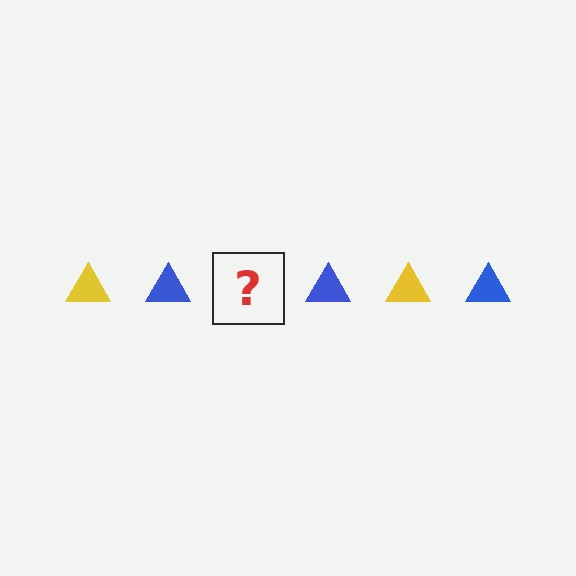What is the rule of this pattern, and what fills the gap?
The rule is that the pattern cycles through yellow, blue triangles. The gap should be filled with a yellow triangle.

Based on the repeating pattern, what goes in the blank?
The blank should be a yellow triangle.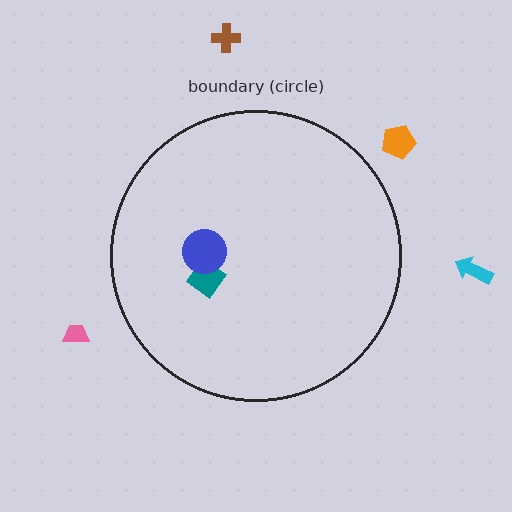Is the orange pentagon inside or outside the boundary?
Outside.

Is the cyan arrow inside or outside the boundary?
Outside.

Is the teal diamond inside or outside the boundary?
Inside.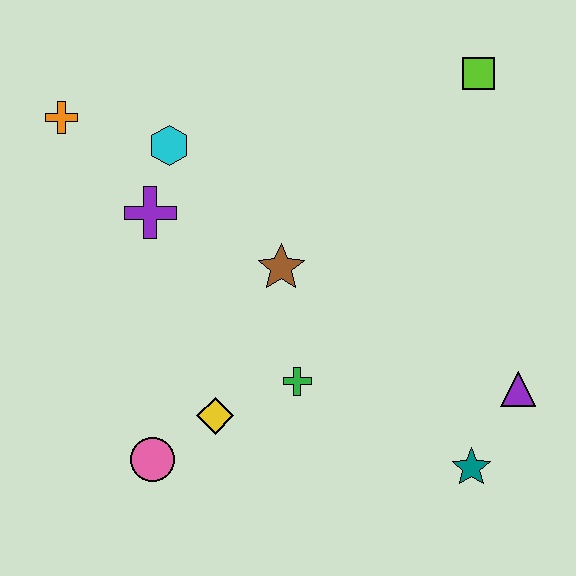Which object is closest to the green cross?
The yellow diamond is closest to the green cross.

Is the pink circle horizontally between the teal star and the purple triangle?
No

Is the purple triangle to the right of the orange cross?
Yes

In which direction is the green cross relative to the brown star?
The green cross is below the brown star.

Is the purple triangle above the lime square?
No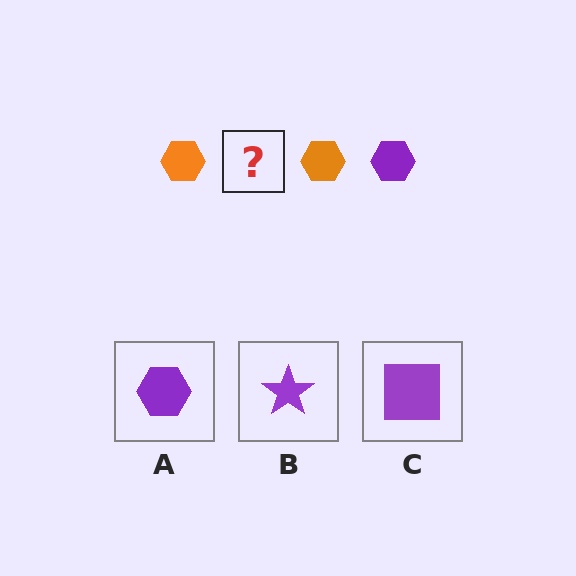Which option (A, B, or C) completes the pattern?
A.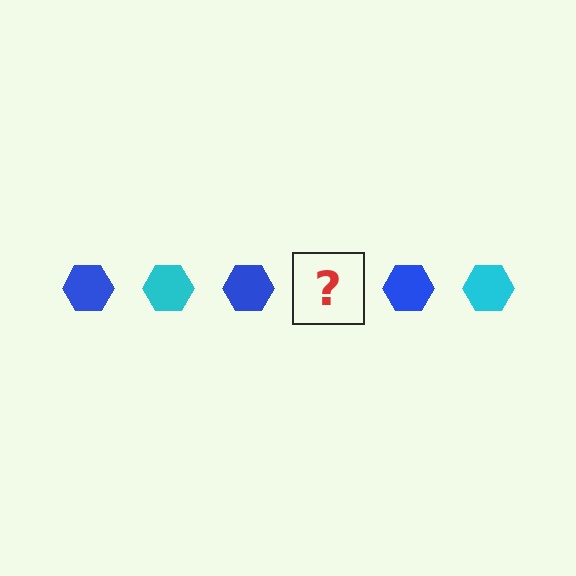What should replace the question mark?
The question mark should be replaced with a cyan hexagon.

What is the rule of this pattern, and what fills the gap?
The rule is that the pattern cycles through blue, cyan hexagons. The gap should be filled with a cyan hexagon.